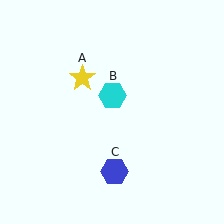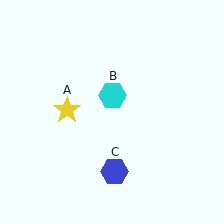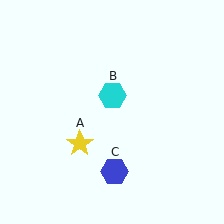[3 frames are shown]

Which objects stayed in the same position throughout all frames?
Cyan hexagon (object B) and blue hexagon (object C) remained stationary.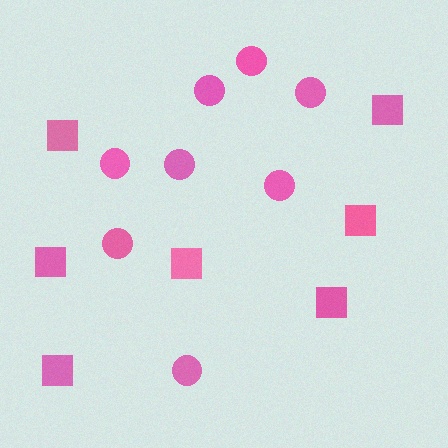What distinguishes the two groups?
There are 2 groups: one group of squares (7) and one group of circles (8).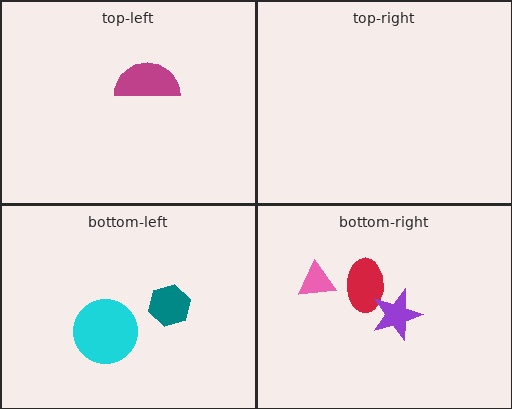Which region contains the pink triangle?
The bottom-right region.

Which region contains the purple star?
The bottom-right region.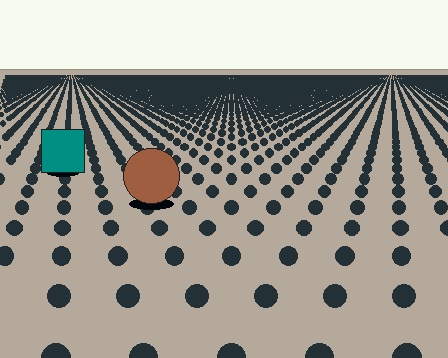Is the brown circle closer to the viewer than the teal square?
Yes. The brown circle is closer — you can tell from the texture gradient: the ground texture is coarser near it.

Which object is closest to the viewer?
The brown circle is closest. The texture marks near it are larger and more spread out.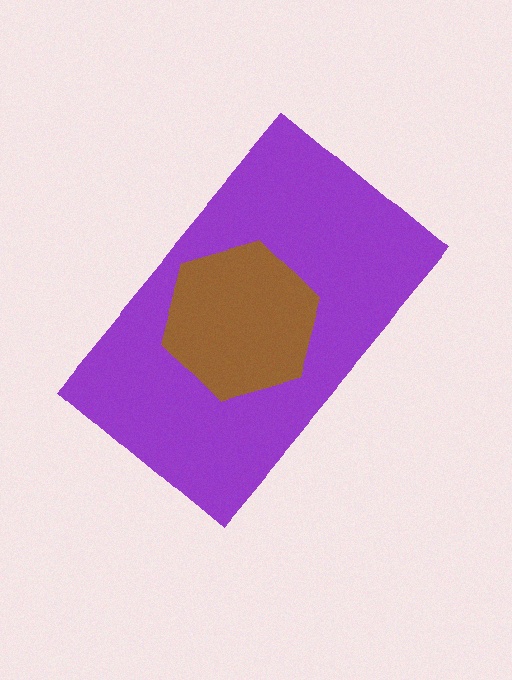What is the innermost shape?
The brown hexagon.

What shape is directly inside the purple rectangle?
The brown hexagon.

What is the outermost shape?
The purple rectangle.